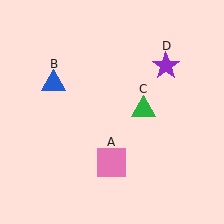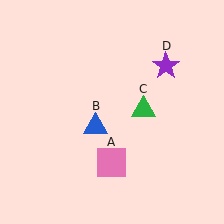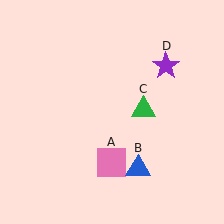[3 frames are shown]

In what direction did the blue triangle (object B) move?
The blue triangle (object B) moved down and to the right.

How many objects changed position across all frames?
1 object changed position: blue triangle (object B).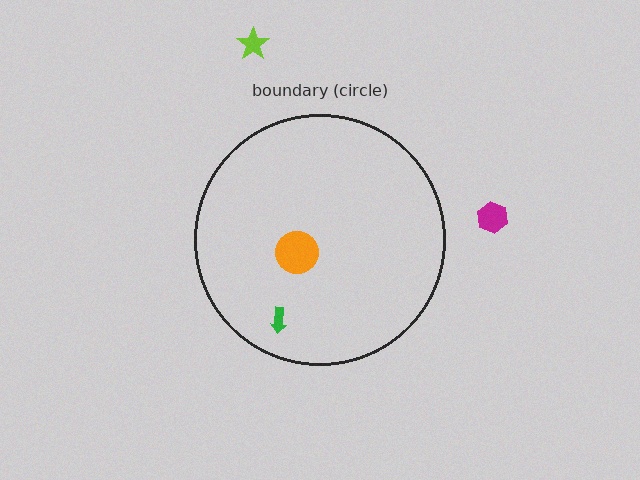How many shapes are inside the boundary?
2 inside, 2 outside.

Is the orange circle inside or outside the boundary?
Inside.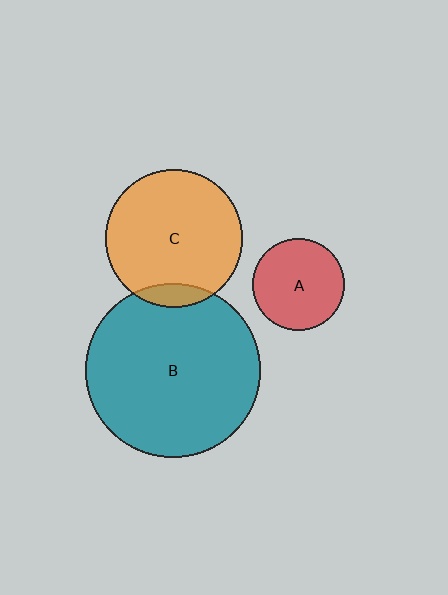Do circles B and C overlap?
Yes.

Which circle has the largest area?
Circle B (teal).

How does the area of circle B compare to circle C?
Approximately 1.6 times.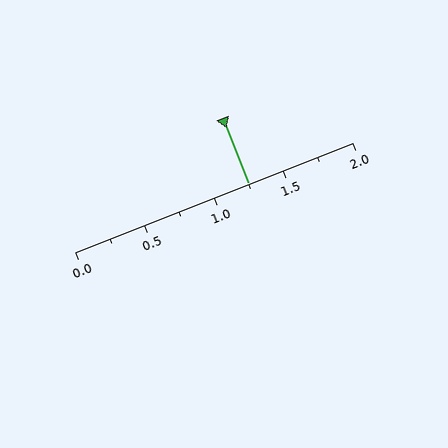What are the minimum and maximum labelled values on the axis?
The axis runs from 0.0 to 2.0.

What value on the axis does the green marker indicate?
The marker indicates approximately 1.25.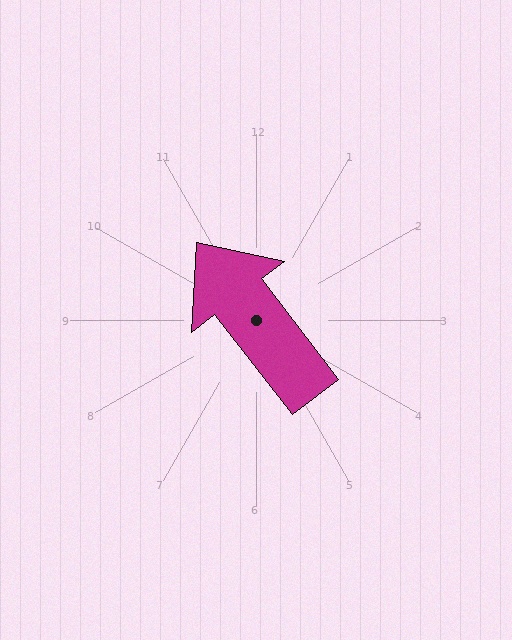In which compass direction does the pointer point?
Northwest.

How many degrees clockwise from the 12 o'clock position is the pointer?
Approximately 322 degrees.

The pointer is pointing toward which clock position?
Roughly 11 o'clock.